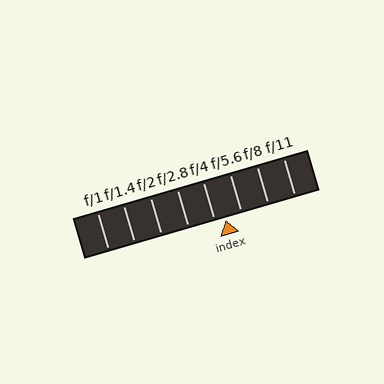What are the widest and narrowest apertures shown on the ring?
The widest aperture shown is f/1 and the narrowest is f/11.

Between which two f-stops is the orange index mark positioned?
The index mark is between f/4 and f/5.6.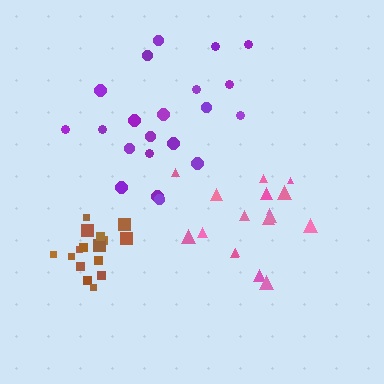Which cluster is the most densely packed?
Brown.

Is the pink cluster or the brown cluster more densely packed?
Brown.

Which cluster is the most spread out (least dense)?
Purple.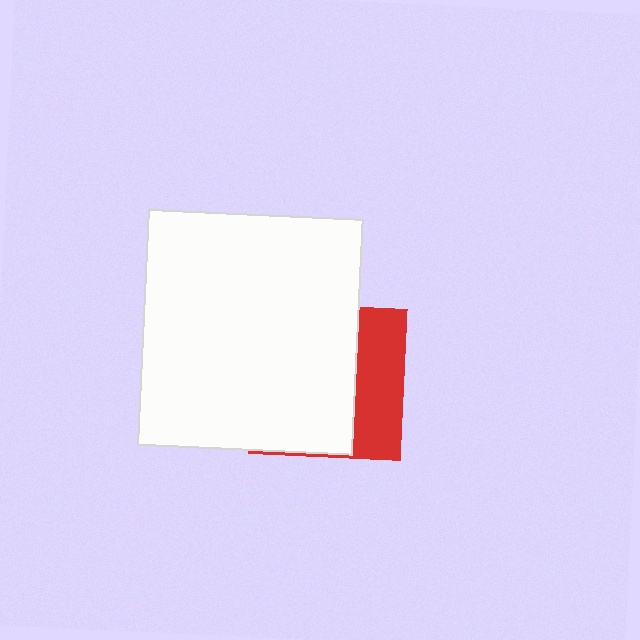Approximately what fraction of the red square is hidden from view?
Roughly 67% of the red square is hidden behind the white rectangle.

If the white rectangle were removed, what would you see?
You would see the complete red square.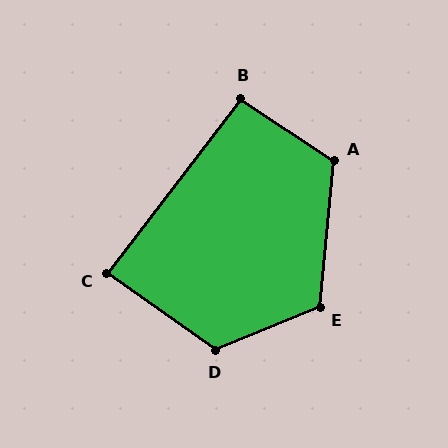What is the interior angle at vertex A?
Approximately 118 degrees (obtuse).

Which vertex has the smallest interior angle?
C, at approximately 88 degrees.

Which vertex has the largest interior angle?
D, at approximately 122 degrees.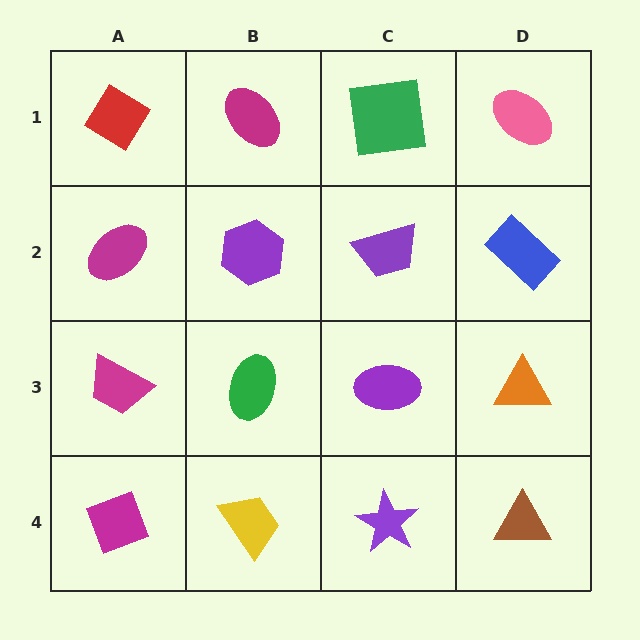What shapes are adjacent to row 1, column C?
A purple trapezoid (row 2, column C), a magenta ellipse (row 1, column B), a pink ellipse (row 1, column D).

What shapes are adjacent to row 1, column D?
A blue rectangle (row 2, column D), a green square (row 1, column C).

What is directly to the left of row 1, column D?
A green square.